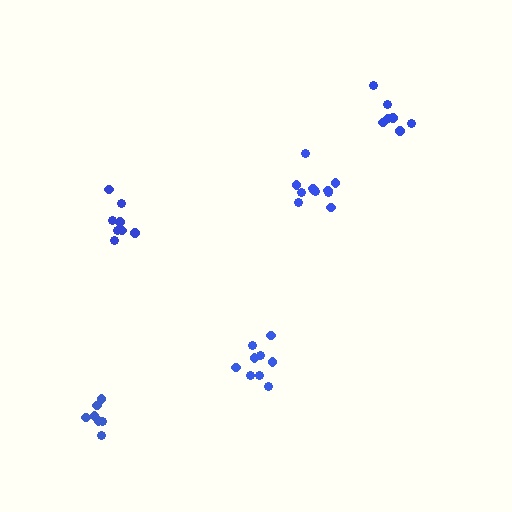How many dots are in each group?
Group 1: 8 dots, Group 2: 7 dots, Group 3: 7 dots, Group 4: 11 dots, Group 5: 9 dots (42 total).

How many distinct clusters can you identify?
There are 5 distinct clusters.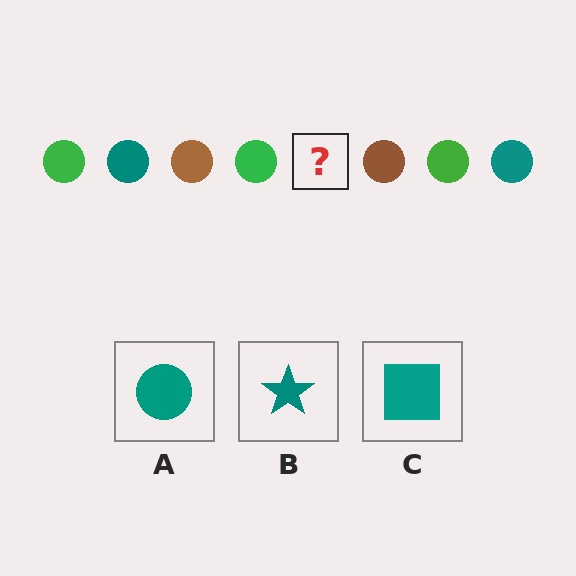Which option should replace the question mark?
Option A.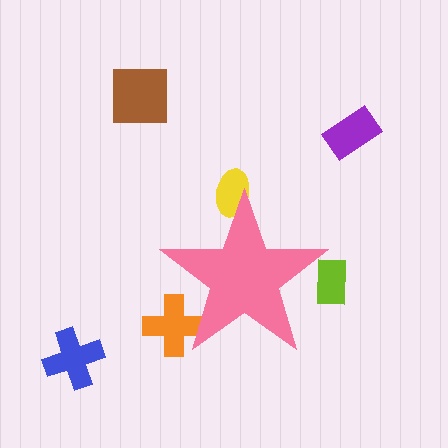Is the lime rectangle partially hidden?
Yes, the lime rectangle is partially hidden behind the pink star.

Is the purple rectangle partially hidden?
No, the purple rectangle is fully visible.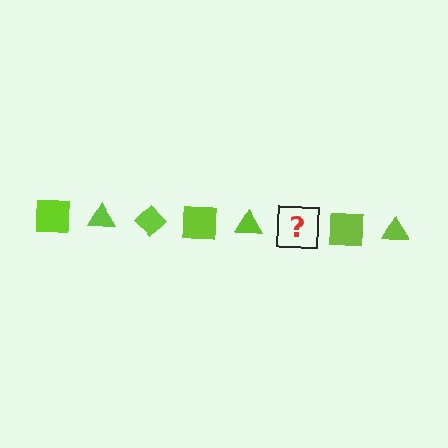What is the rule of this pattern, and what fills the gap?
The rule is that the pattern cycles through square, triangle, diamond shapes in lime. The gap should be filled with a lime diamond.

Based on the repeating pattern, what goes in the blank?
The blank should be a lime diamond.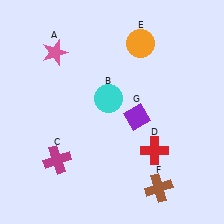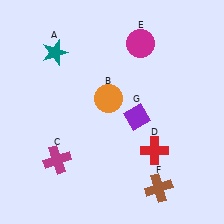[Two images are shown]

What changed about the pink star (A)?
In Image 1, A is pink. In Image 2, it changed to teal.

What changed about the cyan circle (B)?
In Image 1, B is cyan. In Image 2, it changed to orange.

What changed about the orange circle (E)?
In Image 1, E is orange. In Image 2, it changed to magenta.